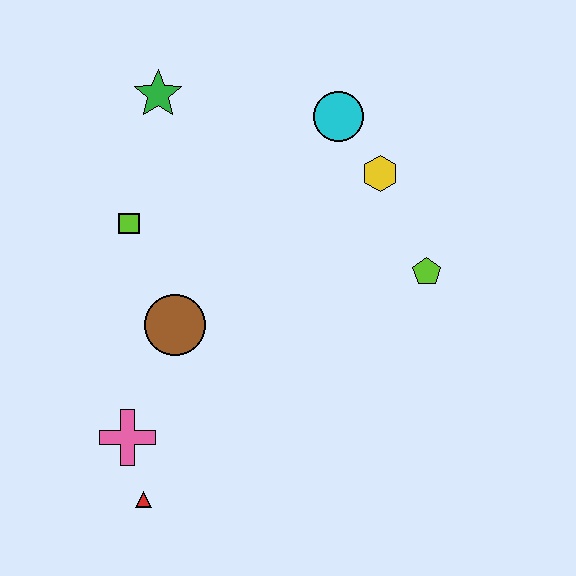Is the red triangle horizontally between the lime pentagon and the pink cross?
Yes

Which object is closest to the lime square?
The brown circle is closest to the lime square.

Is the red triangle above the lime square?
No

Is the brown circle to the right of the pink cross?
Yes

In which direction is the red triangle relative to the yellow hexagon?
The red triangle is below the yellow hexagon.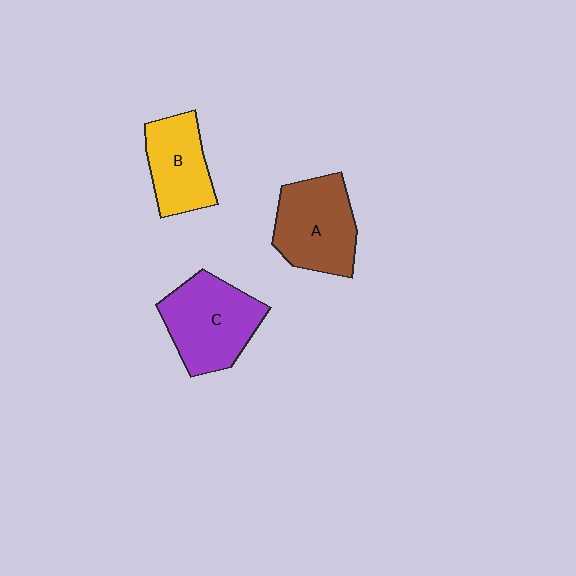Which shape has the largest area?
Shape C (purple).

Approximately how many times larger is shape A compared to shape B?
Approximately 1.3 times.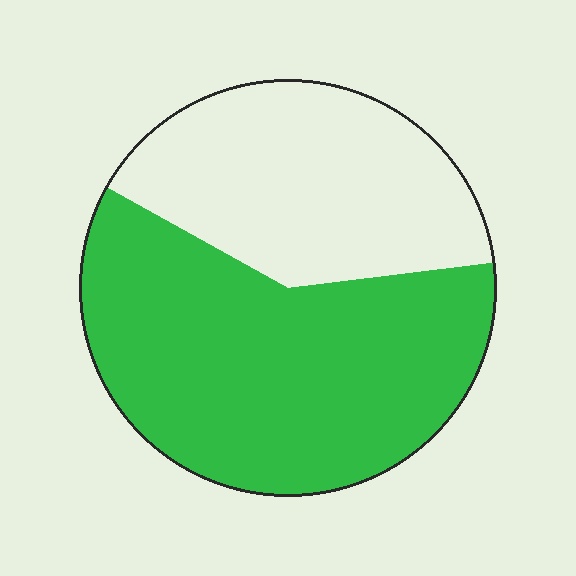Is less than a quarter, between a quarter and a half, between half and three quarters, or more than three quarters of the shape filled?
Between half and three quarters.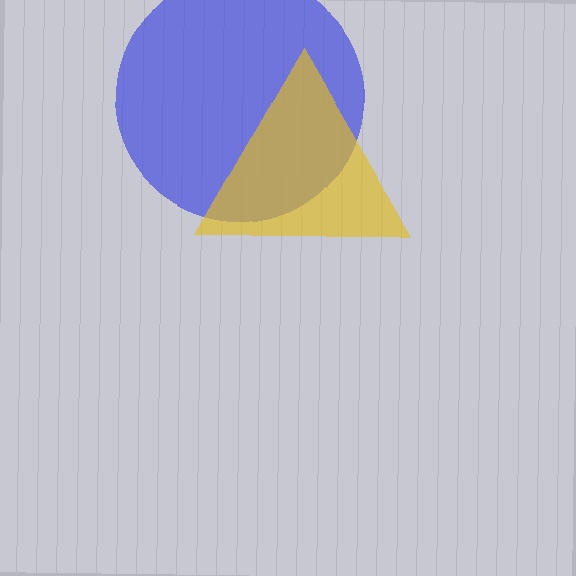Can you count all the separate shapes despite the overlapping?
Yes, there are 2 separate shapes.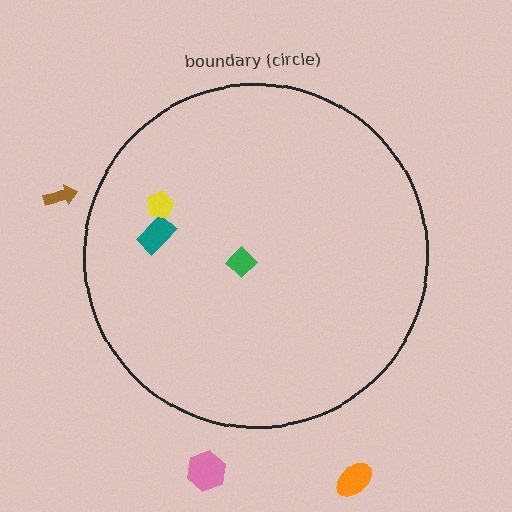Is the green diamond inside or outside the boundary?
Inside.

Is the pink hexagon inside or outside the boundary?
Outside.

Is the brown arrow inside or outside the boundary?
Outside.